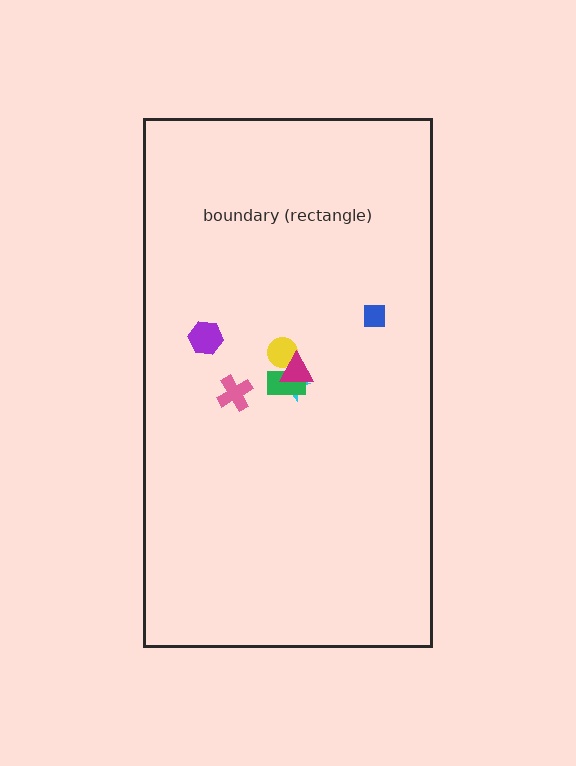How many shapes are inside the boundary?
7 inside, 0 outside.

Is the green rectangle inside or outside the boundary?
Inside.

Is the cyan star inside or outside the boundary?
Inside.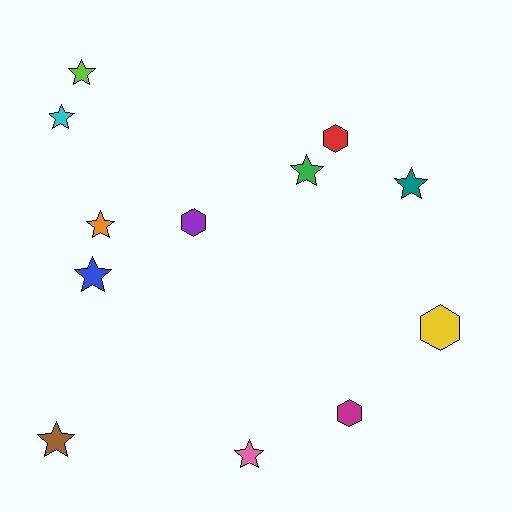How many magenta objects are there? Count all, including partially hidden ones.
There is 1 magenta object.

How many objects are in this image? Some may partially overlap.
There are 12 objects.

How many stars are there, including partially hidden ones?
There are 8 stars.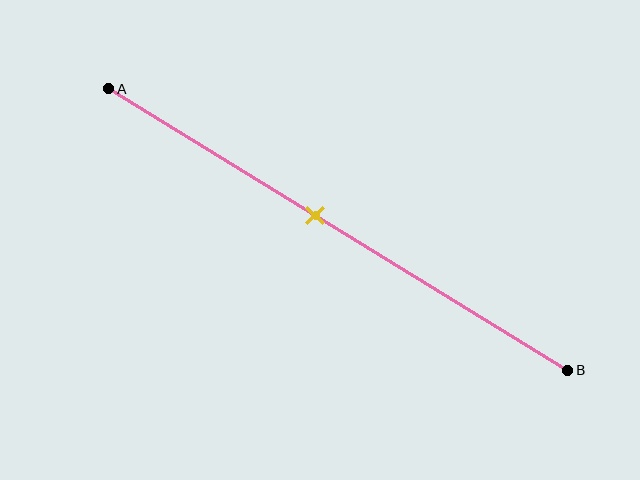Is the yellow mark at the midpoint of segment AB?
No, the mark is at about 45% from A, not at the 50% midpoint.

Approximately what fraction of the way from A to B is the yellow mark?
The yellow mark is approximately 45% of the way from A to B.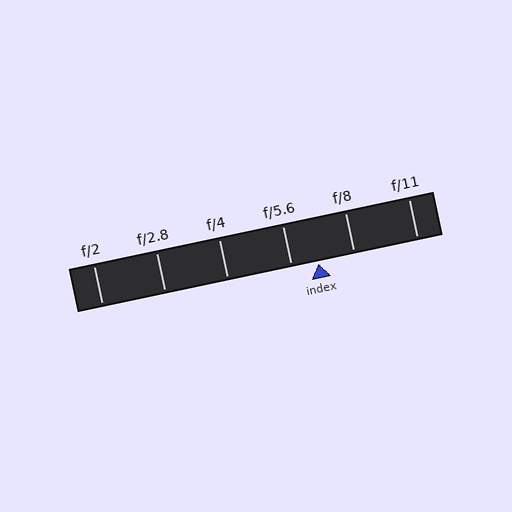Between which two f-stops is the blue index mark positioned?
The index mark is between f/5.6 and f/8.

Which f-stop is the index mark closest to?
The index mark is closest to f/5.6.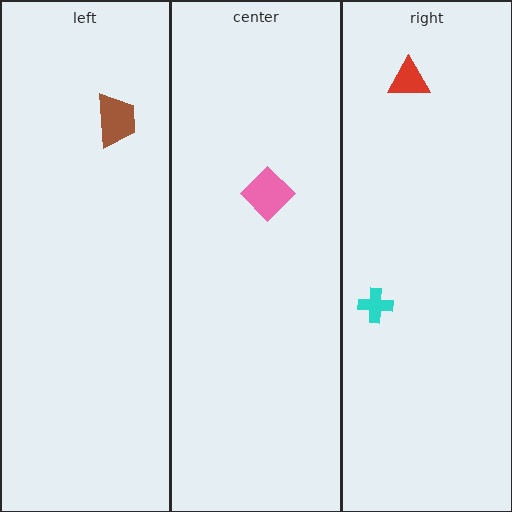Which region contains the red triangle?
The right region.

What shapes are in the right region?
The cyan cross, the red triangle.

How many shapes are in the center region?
1.